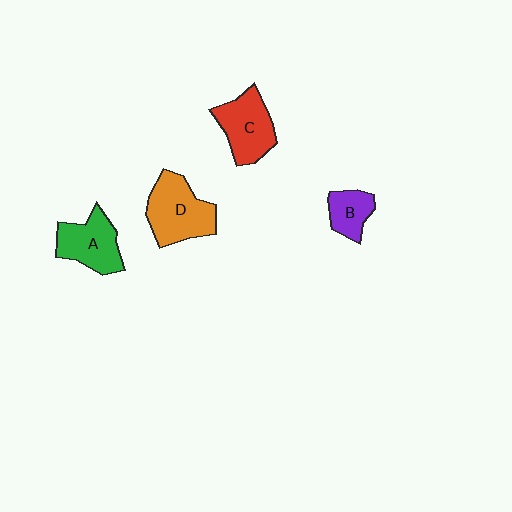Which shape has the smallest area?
Shape B (purple).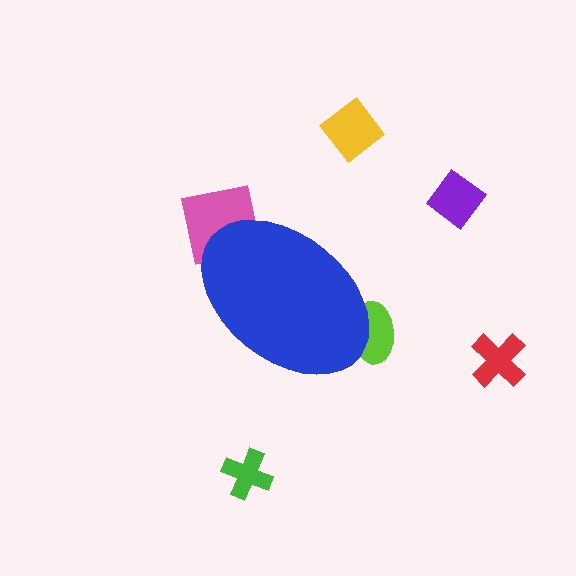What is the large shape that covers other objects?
A blue ellipse.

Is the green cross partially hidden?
No, the green cross is fully visible.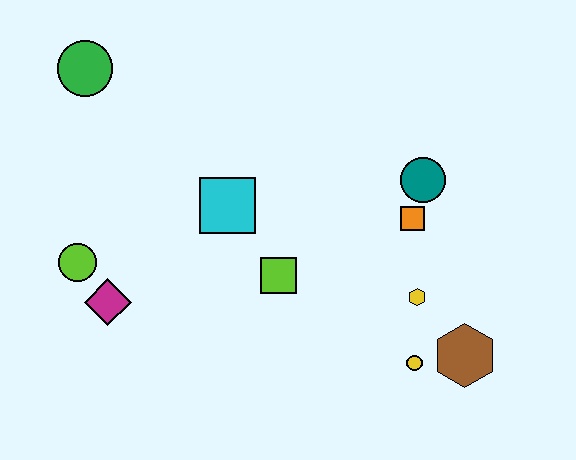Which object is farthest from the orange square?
The green circle is farthest from the orange square.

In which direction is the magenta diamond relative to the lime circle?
The magenta diamond is below the lime circle.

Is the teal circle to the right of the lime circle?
Yes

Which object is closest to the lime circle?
The magenta diamond is closest to the lime circle.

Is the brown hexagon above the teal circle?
No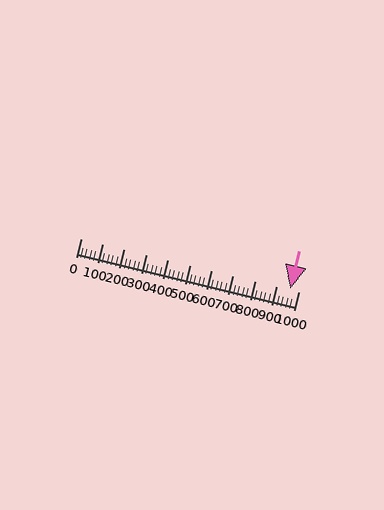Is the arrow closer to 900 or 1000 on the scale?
The arrow is closer to 1000.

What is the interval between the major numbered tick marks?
The major tick marks are spaced 100 units apart.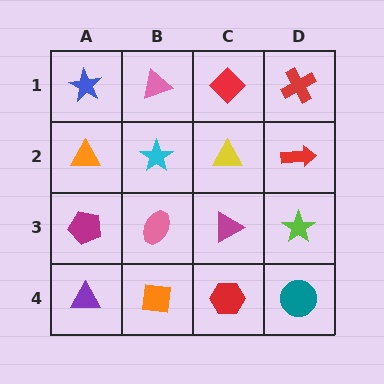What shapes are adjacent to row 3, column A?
An orange triangle (row 2, column A), a purple triangle (row 4, column A), a pink ellipse (row 3, column B).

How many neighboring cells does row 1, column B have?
3.